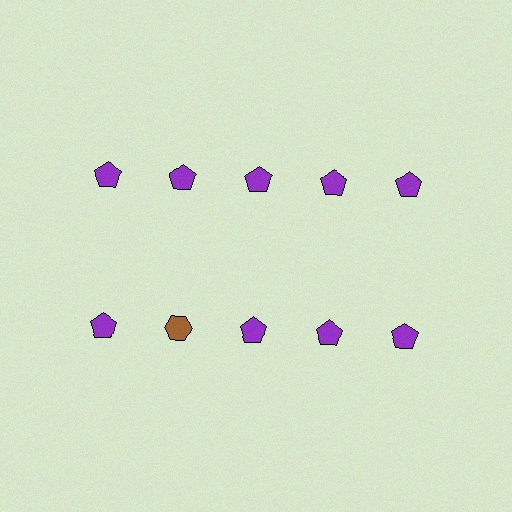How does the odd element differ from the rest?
It differs in both color (brown instead of purple) and shape (hexagon instead of pentagon).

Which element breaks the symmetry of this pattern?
The brown hexagon in the second row, second from left column breaks the symmetry. All other shapes are purple pentagons.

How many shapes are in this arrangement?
There are 10 shapes arranged in a grid pattern.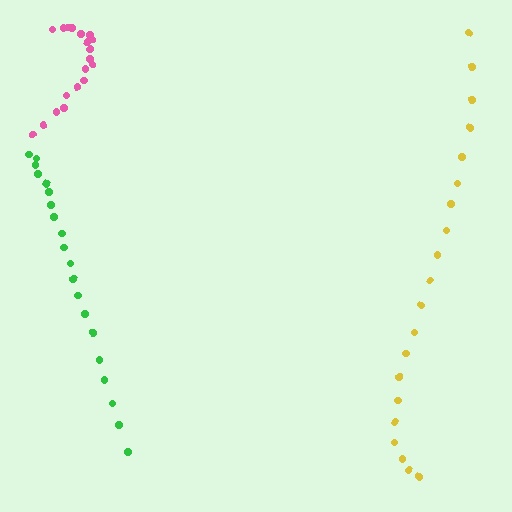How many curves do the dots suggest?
There are 3 distinct paths.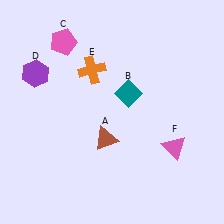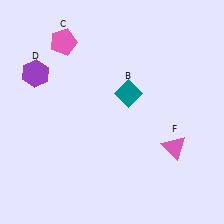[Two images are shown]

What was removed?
The brown triangle (A), the orange cross (E) were removed in Image 2.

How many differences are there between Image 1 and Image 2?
There are 2 differences between the two images.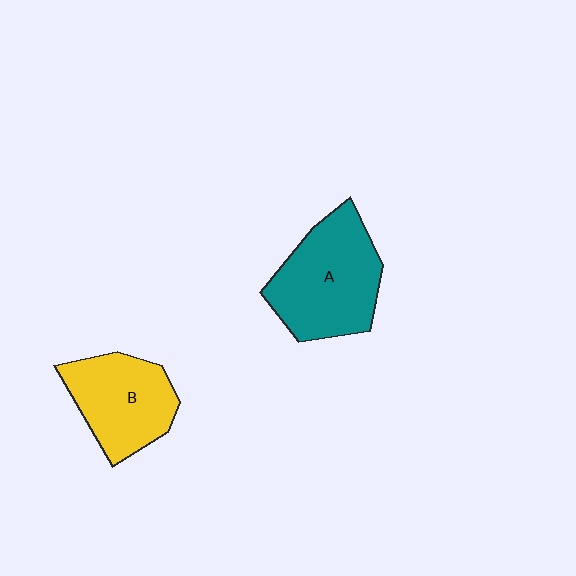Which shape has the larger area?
Shape A (teal).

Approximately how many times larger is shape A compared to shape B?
Approximately 1.3 times.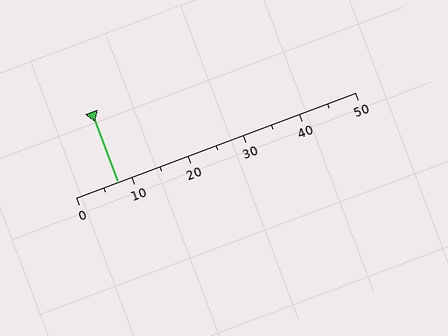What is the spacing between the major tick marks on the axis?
The major ticks are spaced 10 apart.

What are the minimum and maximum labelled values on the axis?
The axis runs from 0 to 50.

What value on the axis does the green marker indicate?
The marker indicates approximately 7.5.